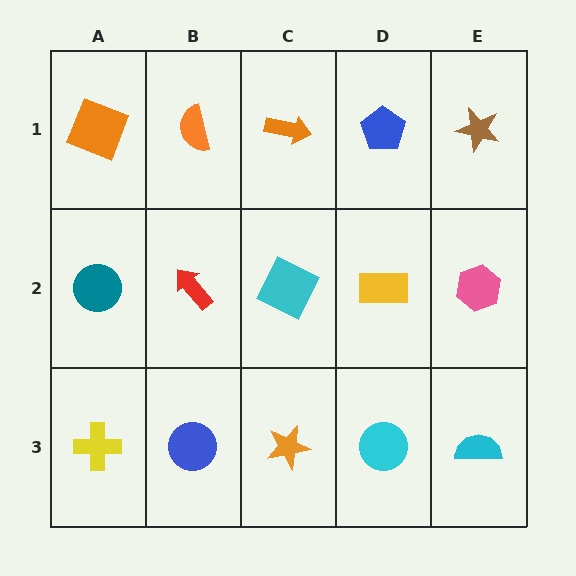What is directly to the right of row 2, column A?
A red arrow.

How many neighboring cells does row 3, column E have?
2.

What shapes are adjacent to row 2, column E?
A brown star (row 1, column E), a cyan semicircle (row 3, column E), a yellow rectangle (row 2, column D).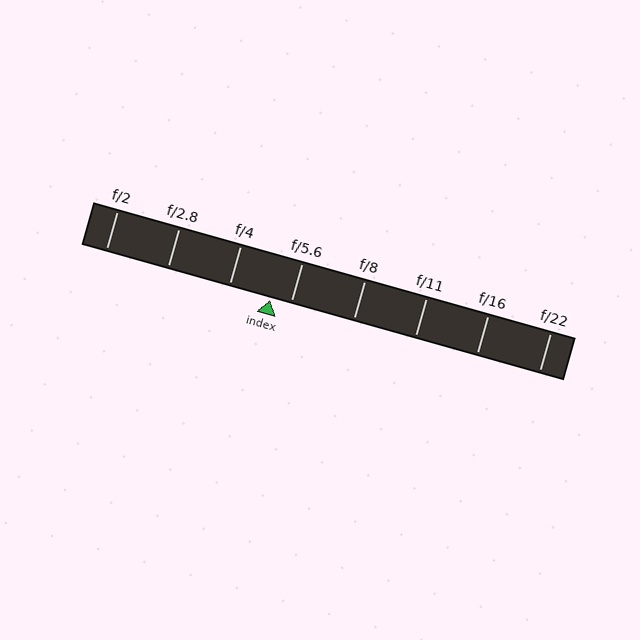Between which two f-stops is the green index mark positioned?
The index mark is between f/4 and f/5.6.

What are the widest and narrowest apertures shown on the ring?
The widest aperture shown is f/2 and the narrowest is f/22.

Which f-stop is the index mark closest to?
The index mark is closest to f/5.6.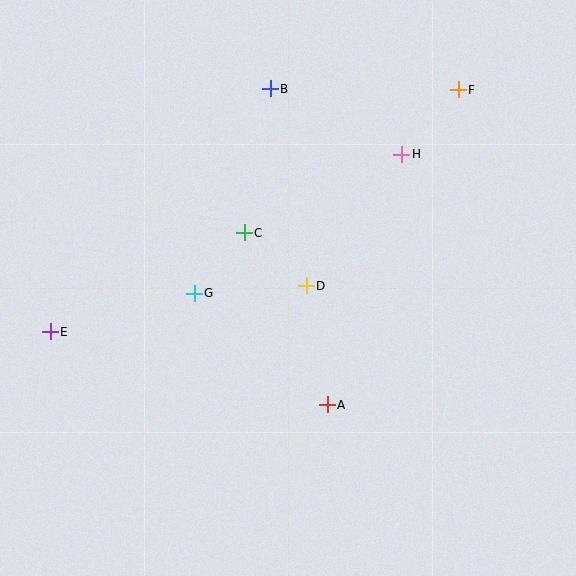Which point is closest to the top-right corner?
Point F is closest to the top-right corner.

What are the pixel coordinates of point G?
Point G is at (194, 293).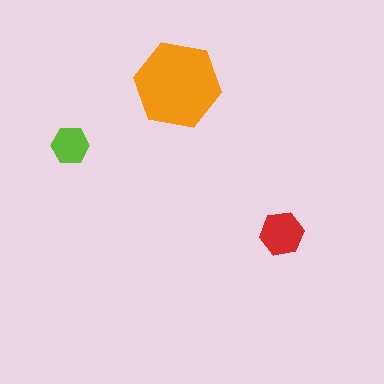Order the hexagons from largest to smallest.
the orange one, the red one, the lime one.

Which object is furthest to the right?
The red hexagon is rightmost.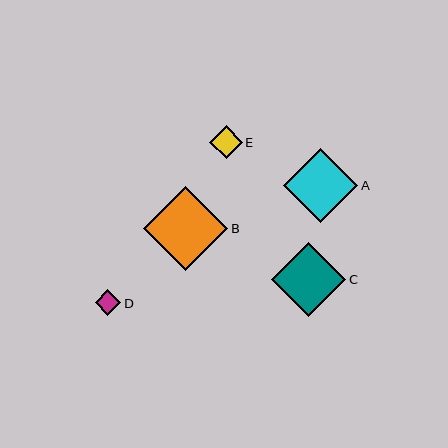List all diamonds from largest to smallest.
From largest to smallest: B, A, C, E, D.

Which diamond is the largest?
Diamond B is the largest with a size of approximately 84 pixels.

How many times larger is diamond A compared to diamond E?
Diamond A is approximately 2.3 times the size of diamond E.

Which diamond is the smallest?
Diamond D is the smallest with a size of approximately 26 pixels.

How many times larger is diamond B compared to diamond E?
Diamond B is approximately 2.6 times the size of diamond E.